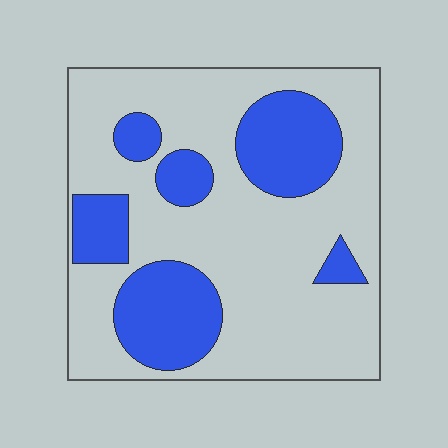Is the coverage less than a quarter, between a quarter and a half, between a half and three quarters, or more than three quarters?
Between a quarter and a half.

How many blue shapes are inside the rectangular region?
6.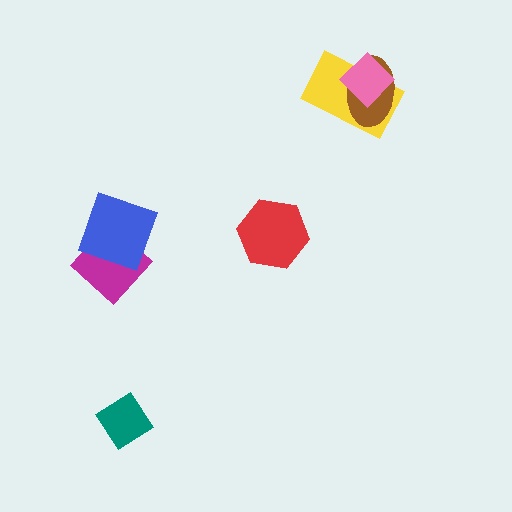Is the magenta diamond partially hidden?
Yes, it is partially covered by another shape.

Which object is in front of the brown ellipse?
The pink diamond is in front of the brown ellipse.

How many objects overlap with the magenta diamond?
1 object overlaps with the magenta diamond.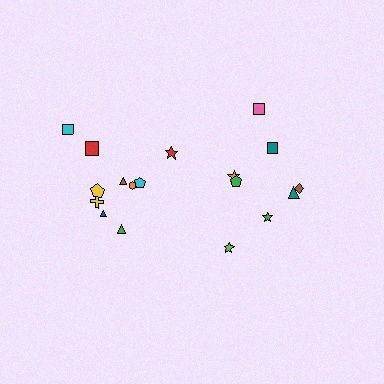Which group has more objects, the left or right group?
The left group.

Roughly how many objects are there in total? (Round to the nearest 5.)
Roughly 20 objects in total.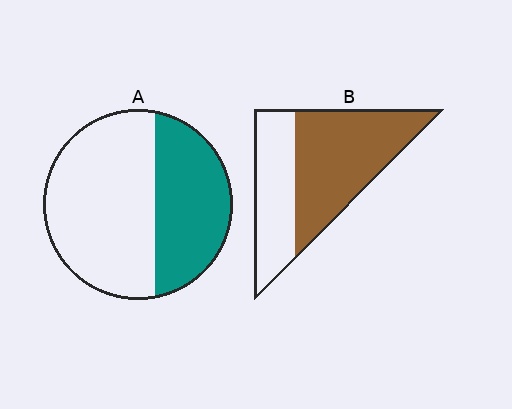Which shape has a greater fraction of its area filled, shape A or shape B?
Shape B.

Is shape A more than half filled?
No.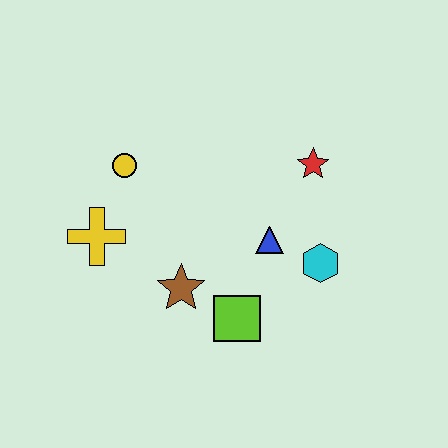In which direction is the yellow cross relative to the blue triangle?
The yellow cross is to the left of the blue triangle.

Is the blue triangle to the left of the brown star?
No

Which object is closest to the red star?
The blue triangle is closest to the red star.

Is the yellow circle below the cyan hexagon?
No